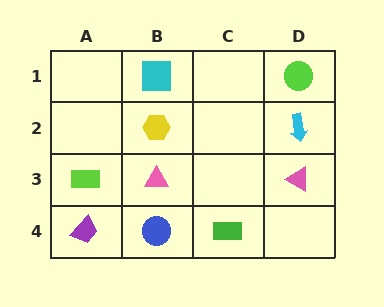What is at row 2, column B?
A yellow hexagon.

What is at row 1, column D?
A lime circle.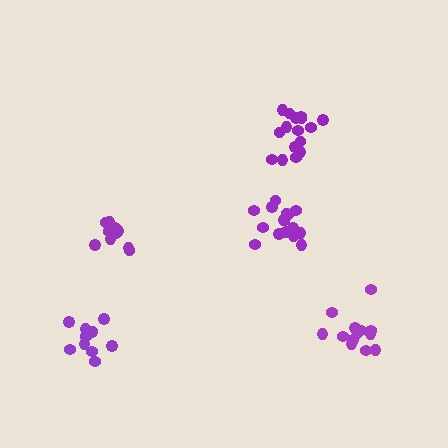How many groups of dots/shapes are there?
There are 5 groups.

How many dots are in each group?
Group 1: 11 dots, Group 2: 16 dots, Group 3: 16 dots, Group 4: 11 dots, Group 5: 13 dots (67 total).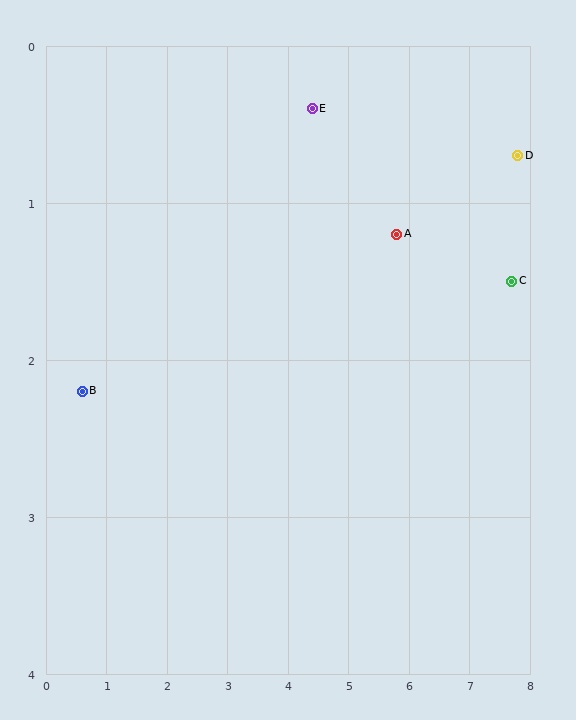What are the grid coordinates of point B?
Point B is at approximately (0.6, 2.2).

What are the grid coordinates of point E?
Point E is at approximately (4.4, 0.4).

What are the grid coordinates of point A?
Point A is at approximately (5.8, 1.2).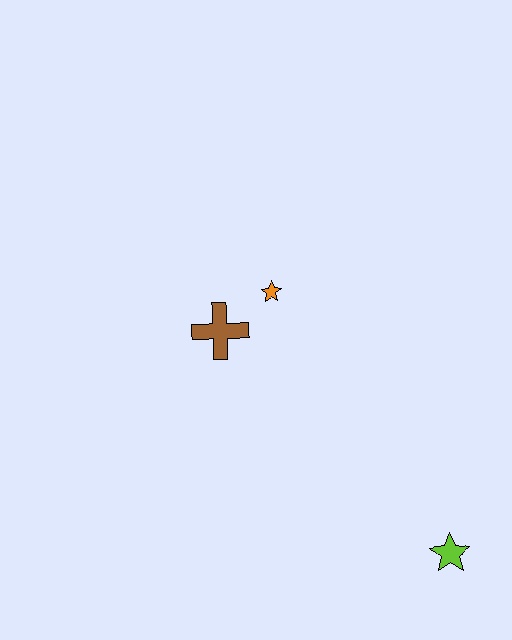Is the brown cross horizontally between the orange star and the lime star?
No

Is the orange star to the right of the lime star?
No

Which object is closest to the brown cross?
The orange star is closest to the brown cross.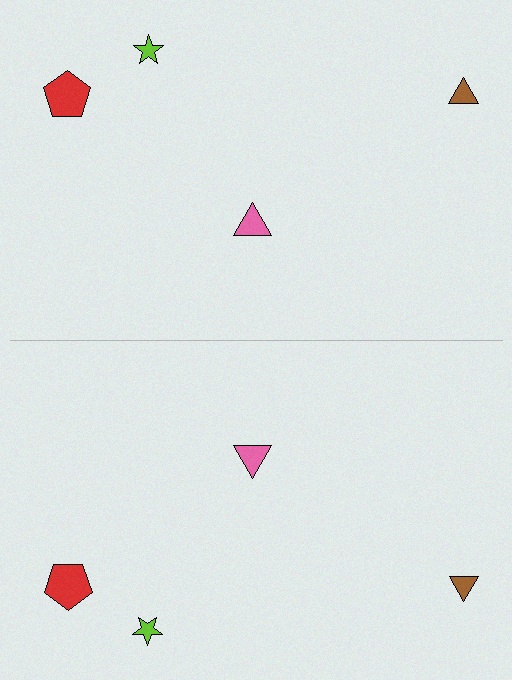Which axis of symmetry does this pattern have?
The pattern has a horizontal axis of symmetry running through the center of the image.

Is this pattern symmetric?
Yes, this pattern has bilateral (reflection) symmetry.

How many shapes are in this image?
There are 8 shapes in this image.